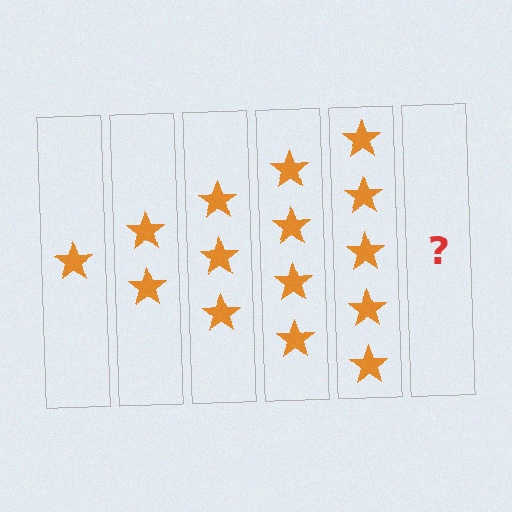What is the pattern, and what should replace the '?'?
The pattern is that each step adds one more star. The '?' should be 6 stars.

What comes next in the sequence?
The next element should be 6 stars.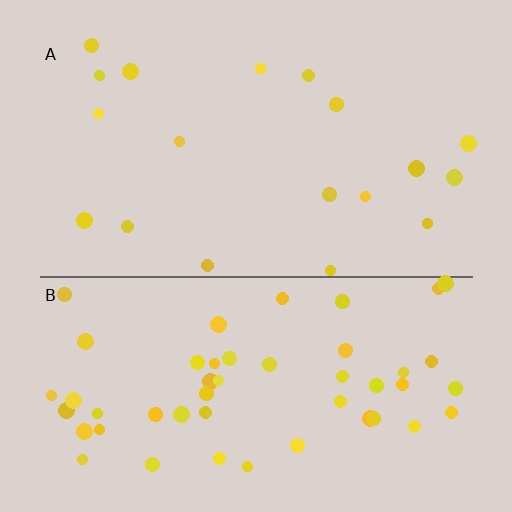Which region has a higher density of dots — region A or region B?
B (the bottom).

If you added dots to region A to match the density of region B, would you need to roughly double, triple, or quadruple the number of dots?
Approximately triple.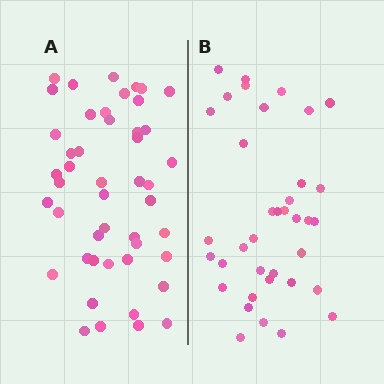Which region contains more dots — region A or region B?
Region A (the left region) has more dots.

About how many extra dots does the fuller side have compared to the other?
Region A has roughly 10 or so more dots than region B.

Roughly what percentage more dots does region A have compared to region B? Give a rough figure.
About 25% more.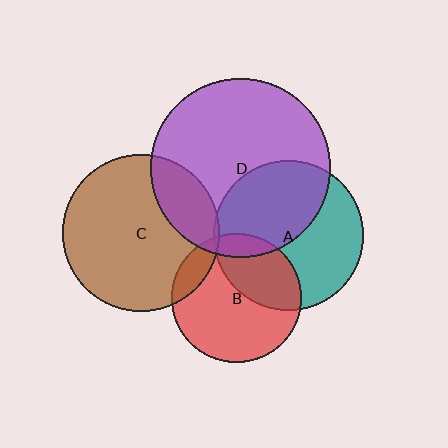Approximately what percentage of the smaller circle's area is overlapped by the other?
Approximately 10%.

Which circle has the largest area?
Circle D (purple).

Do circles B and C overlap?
Yes.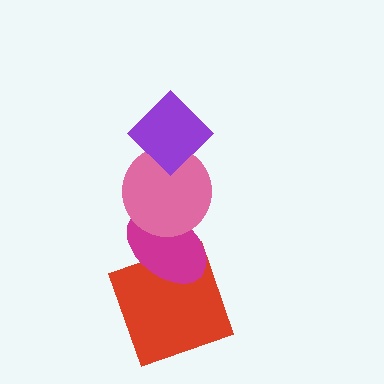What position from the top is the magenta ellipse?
The magenta ellipse is 3rd from the top.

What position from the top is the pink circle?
The pink circle is 2nd from the top.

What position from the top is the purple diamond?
The purple diamond is 1st from the top.